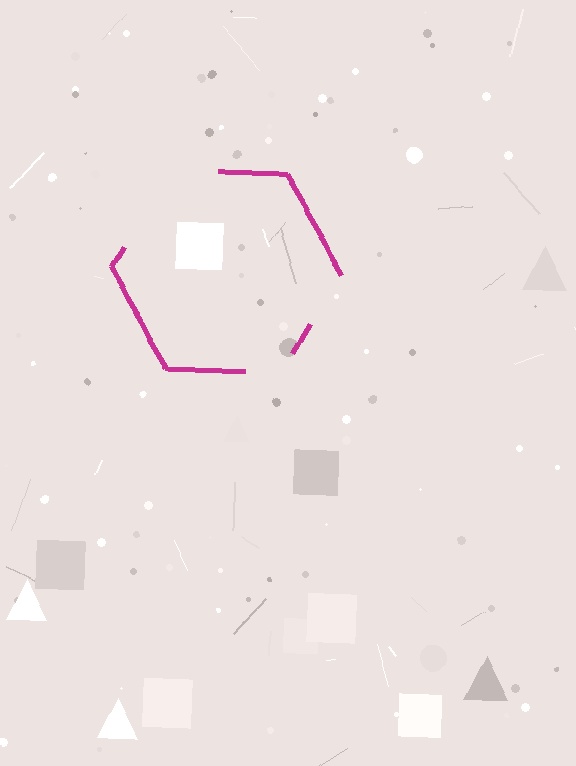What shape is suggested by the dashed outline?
The dashed outline suggests a hexagon.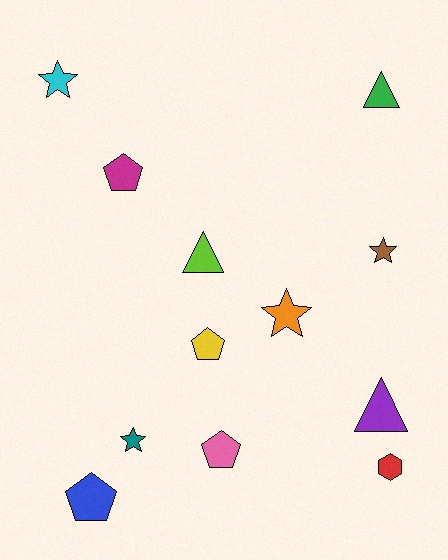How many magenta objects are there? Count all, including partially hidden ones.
There is 1 magenta object.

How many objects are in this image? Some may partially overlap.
There are 12 objects.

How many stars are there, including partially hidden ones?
There are 4 stars.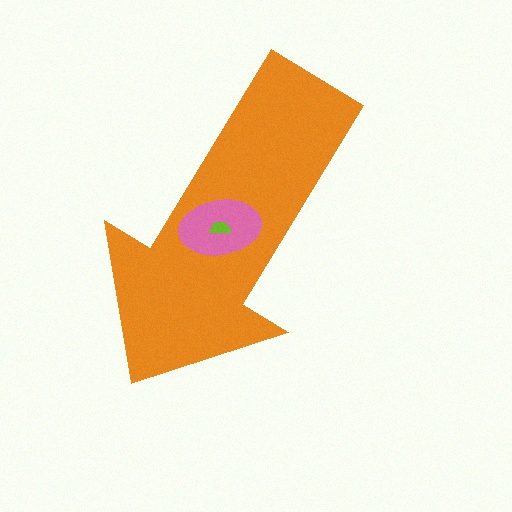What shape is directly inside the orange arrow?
The pink ellipse.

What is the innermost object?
The lime semicircle.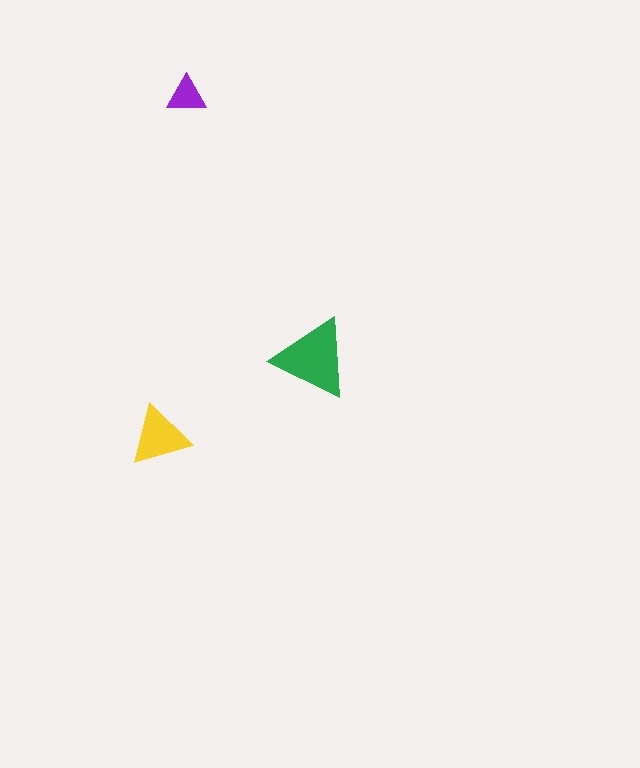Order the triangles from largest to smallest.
the green one, the yellow one, the purple one.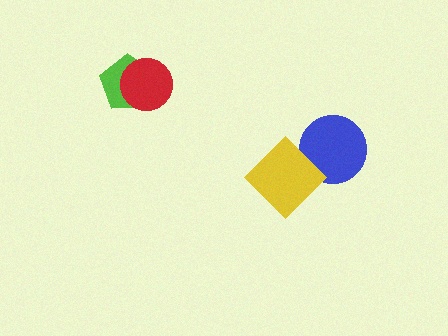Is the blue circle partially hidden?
Yes, it is partially covered by another shape.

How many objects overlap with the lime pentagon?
1 object overlaps with the lime pentagon.